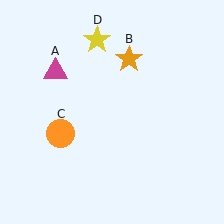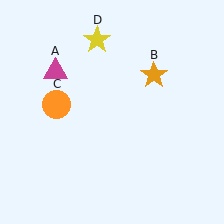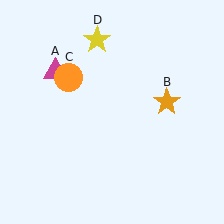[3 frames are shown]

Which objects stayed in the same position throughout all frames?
Magenta triangle (object A) and yellow star (object D) remained stationary.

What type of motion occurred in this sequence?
The orange star (object B), orange circle (object C) rotated clockwise around the center of the scene.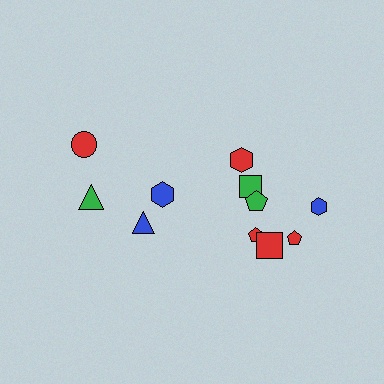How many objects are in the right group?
There are 7 objects.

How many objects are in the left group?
There are 4 objects.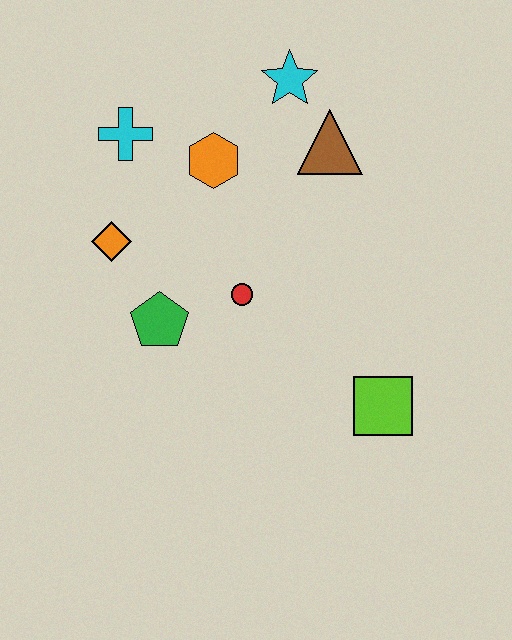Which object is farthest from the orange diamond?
The lime square is farthest from the orange diamond.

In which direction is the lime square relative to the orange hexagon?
The lime square is below the orange hexagon.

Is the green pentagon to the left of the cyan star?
Yes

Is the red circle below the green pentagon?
No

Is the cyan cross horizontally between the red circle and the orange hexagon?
No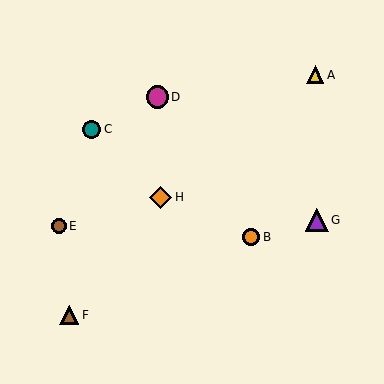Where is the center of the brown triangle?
The center of the brown triangle is at (69, 315).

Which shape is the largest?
The purple triangle (labeled G) is the largest.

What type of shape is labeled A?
Shape A is a yellow triangle.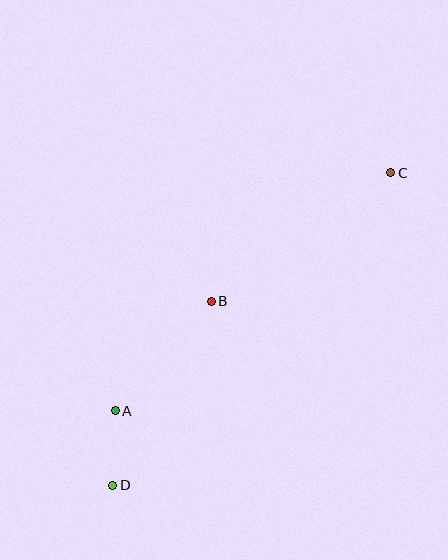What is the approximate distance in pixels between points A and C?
The distance between A and C is approximately 364 pixels.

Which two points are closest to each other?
Points A and D are closest to each other.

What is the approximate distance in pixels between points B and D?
The distance between B and D is approximately 208 pixels.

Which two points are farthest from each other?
Points C and D are farthest from each other.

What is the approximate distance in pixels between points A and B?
The distance between A and B is approximately 145 pixels.